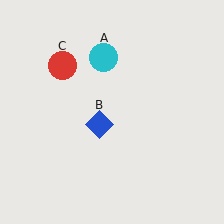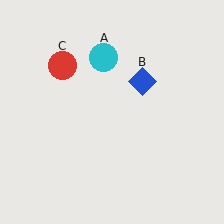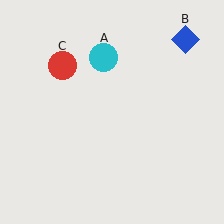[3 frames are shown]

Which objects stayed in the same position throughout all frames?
Cyan circle (object A) and red circle (object C) remained stationary.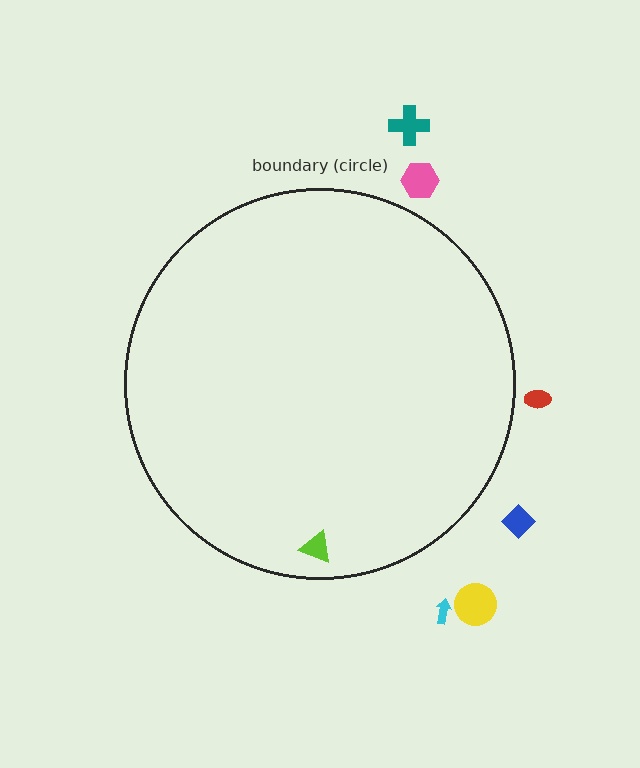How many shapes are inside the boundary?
1 inside, 6 outside.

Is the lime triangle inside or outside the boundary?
Inside.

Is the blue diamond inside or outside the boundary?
Outside.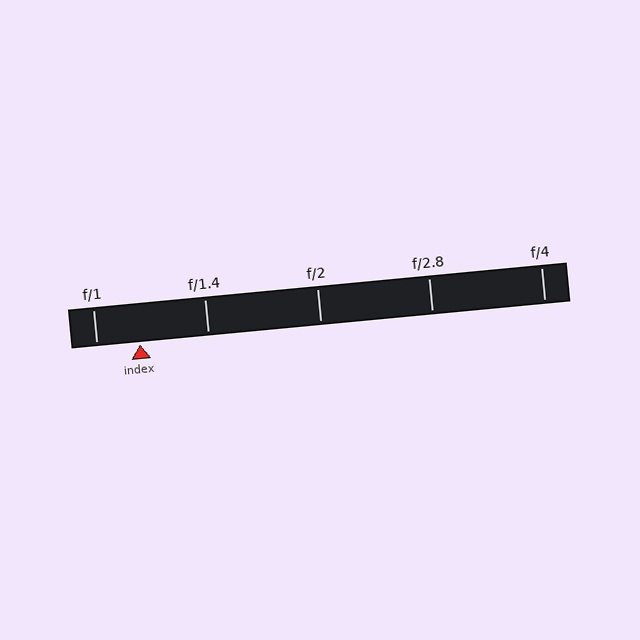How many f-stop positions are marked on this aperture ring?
There are 5 f-stop positions marked.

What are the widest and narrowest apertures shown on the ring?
The widest aperture shown is f/1 and the narrowest is f/4.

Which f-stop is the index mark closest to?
The index mark is closest to f/1.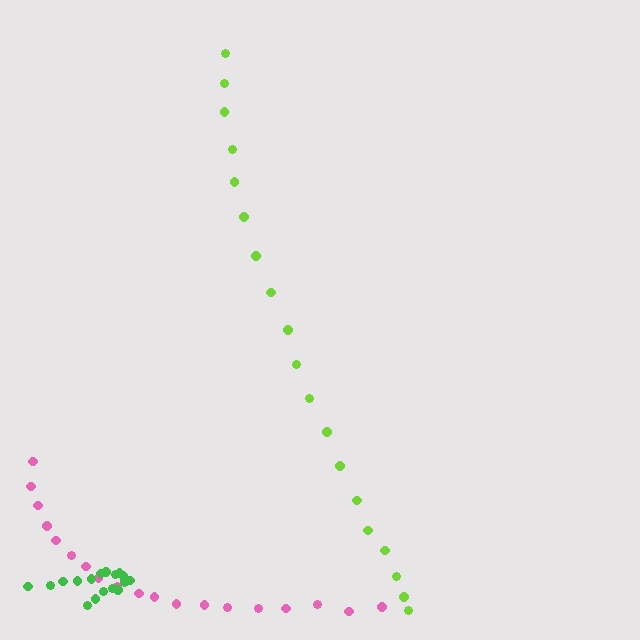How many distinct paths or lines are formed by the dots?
There are 3 distinct paths.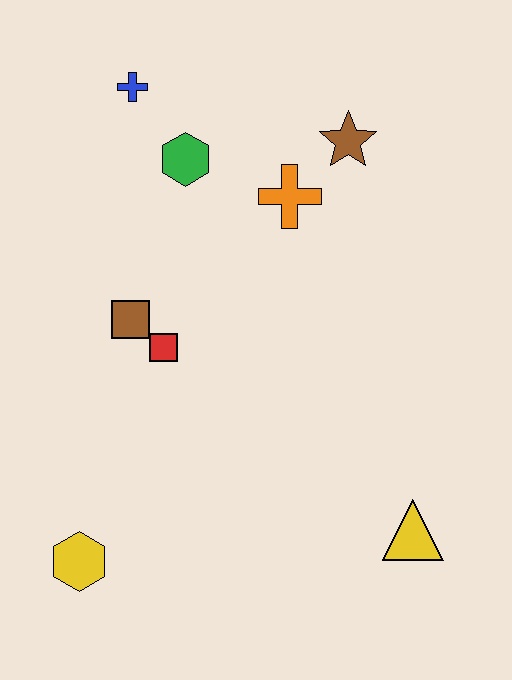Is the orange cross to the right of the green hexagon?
Yes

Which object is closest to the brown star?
The orange cross is closest to the brown star.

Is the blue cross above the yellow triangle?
Yes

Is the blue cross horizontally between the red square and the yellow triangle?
No